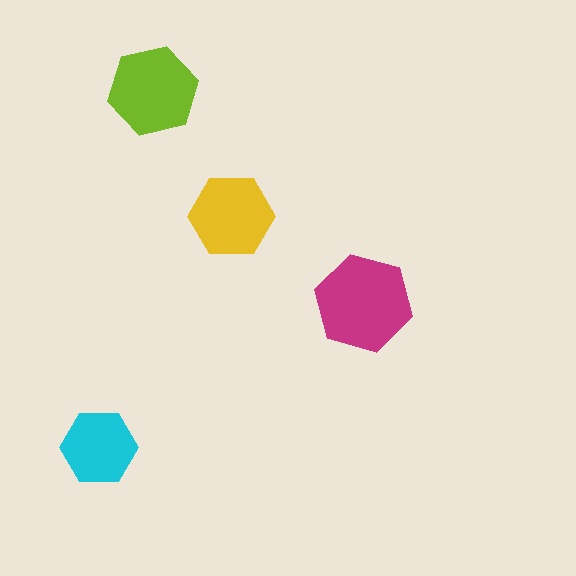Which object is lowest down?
The cyan hexagon is bottommost.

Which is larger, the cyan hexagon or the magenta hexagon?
The magenta one.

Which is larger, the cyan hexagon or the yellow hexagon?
The yellow one.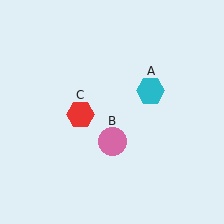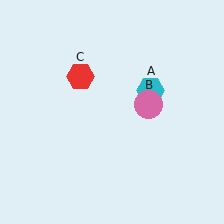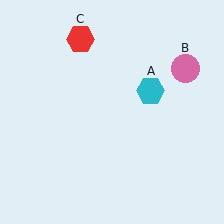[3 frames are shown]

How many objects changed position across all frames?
2 objects changed position: pink circle (object B), red hexagon (object C).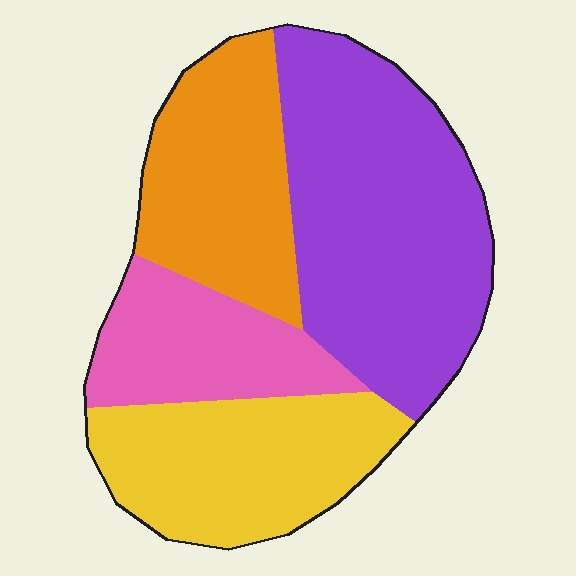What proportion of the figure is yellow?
Yellow takes up about one quarter (1/4) of the figure.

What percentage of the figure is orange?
Orange takes up about one fifth (1/5) of the figure.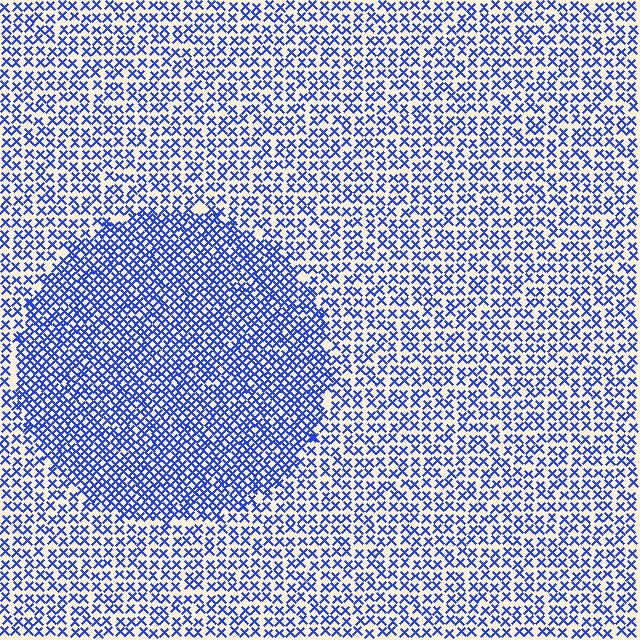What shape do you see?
I see a circle.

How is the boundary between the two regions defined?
The boundary is defined by a change in element density (approximately 1.8x ratio). All elements are the same color, size, and shape.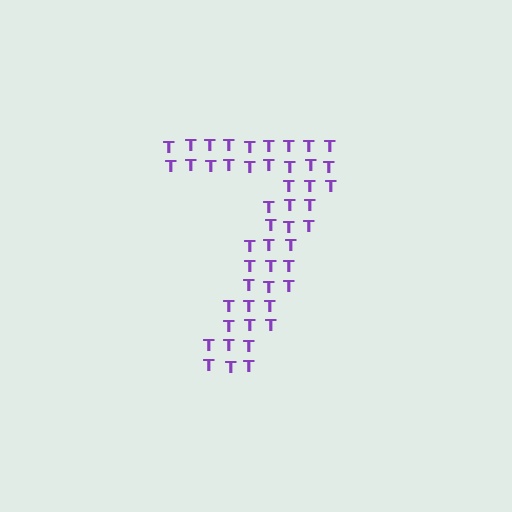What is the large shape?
The large shape is the digit 7.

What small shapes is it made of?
It is made of small letter T's.